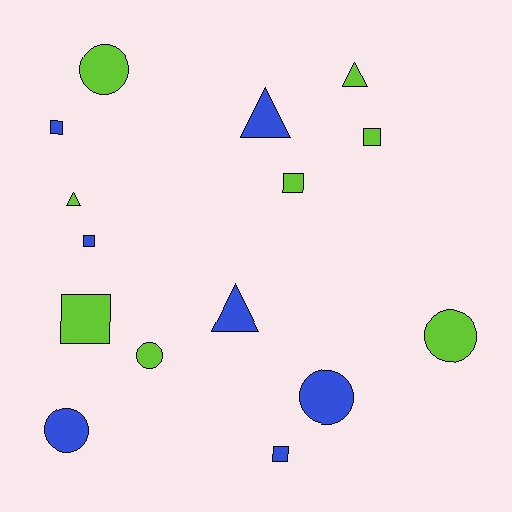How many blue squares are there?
There are 3 blue squares.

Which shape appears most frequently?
Square, with 6 objects.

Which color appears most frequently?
Lime, with 8 objects.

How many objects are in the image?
There are 15 objects.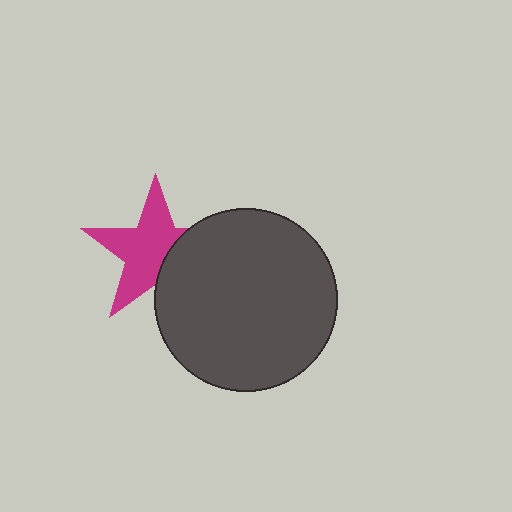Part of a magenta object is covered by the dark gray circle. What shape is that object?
It is a star.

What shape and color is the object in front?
The object in front is a dark gray circle.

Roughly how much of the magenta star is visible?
Most of it is visible (roughly 65%).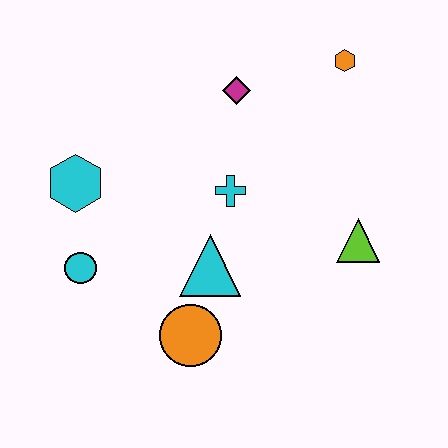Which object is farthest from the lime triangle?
The cyan hexagon is farthest from the lime triangle.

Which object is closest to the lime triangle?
The cyan cross is closest to the lime triangle.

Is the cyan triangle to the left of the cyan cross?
Yes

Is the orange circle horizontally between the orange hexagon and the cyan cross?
No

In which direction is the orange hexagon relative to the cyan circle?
The orange hexagon is to the right of the cyan circle.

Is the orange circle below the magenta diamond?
Yes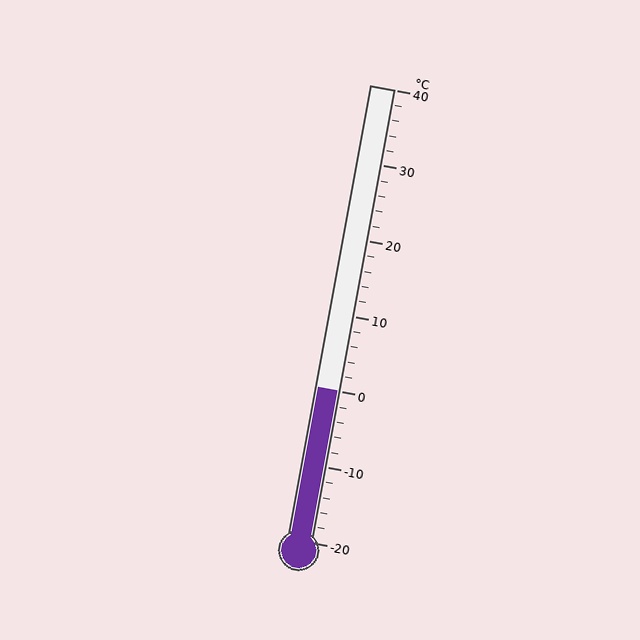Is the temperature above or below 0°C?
The temperature is at 0°C.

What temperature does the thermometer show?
The thermometer shows approximately 0°C.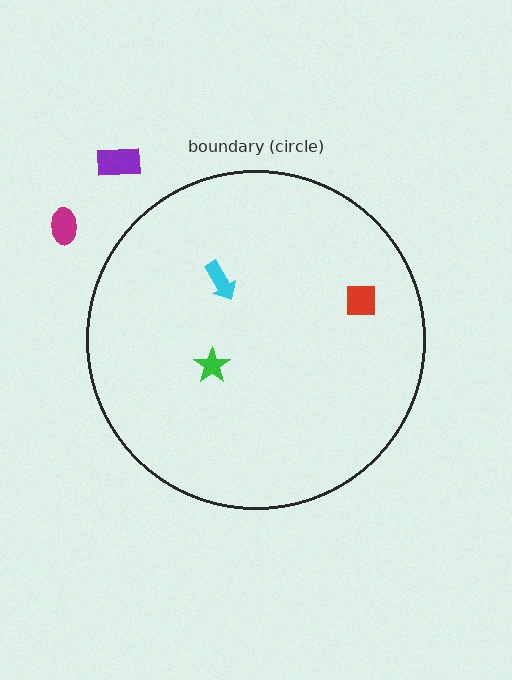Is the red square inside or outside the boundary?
Inside.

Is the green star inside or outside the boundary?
Inside.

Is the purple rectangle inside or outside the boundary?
Outside.